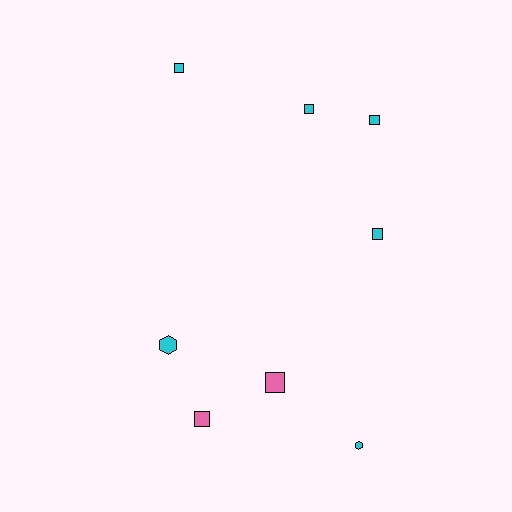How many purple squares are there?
There are no purple squares.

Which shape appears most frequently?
Square, with 6 objects.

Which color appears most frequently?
Cyan, with 6 objects.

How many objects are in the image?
There are 8 objects.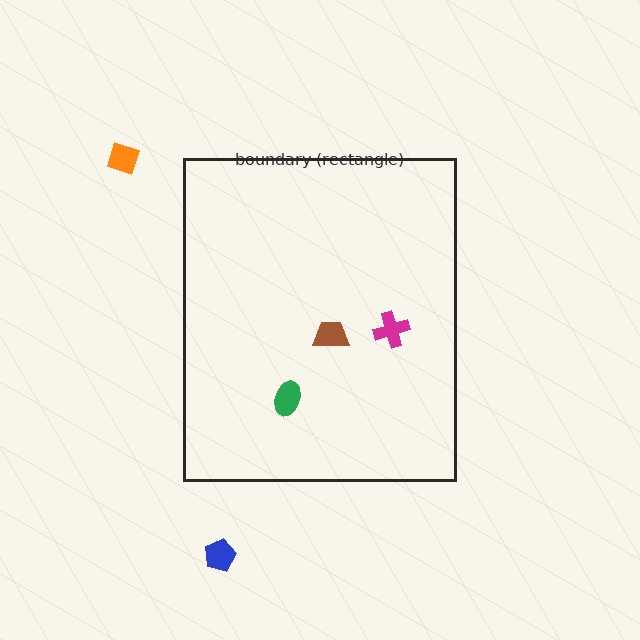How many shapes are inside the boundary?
3 inside, 2 outside.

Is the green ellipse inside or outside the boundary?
Inside.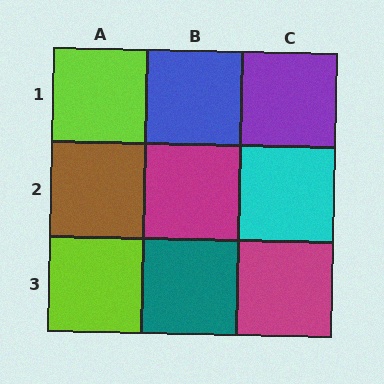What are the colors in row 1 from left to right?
Lime, blue, purple.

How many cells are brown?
1 cell is brown.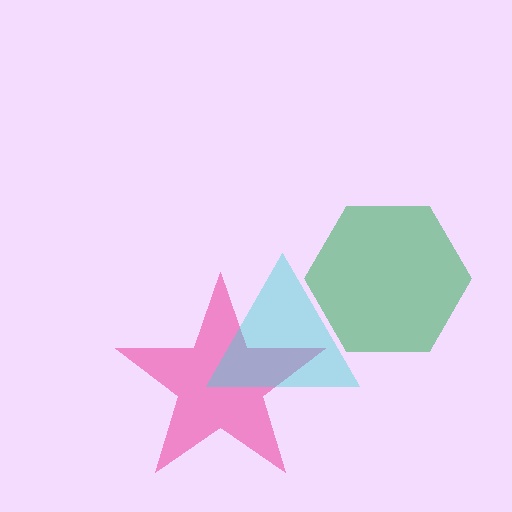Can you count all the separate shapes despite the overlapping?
Yes, there are 3 separate shapes.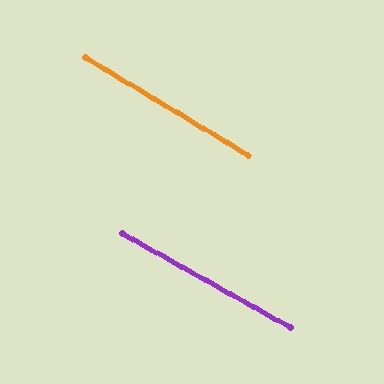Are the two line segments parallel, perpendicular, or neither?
Parallel — their directions differ by only 1.5°.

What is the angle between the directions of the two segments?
Approximately 2 degrees.